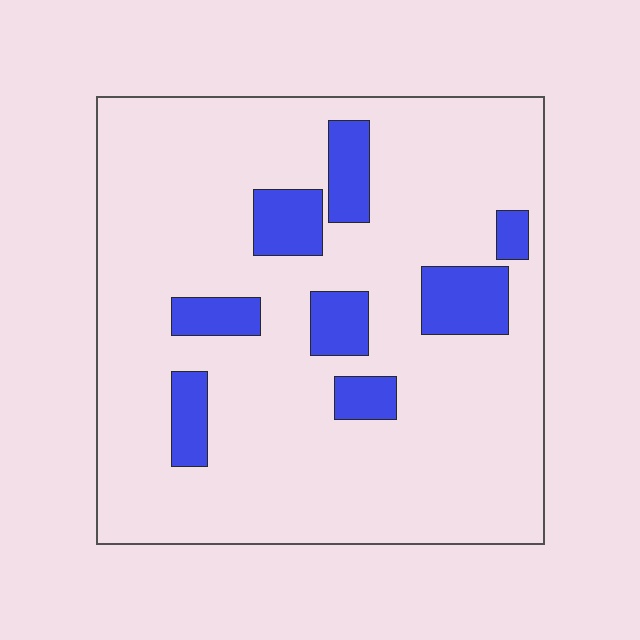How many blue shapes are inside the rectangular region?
8.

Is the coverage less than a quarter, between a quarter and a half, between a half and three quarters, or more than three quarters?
Less than a quarter.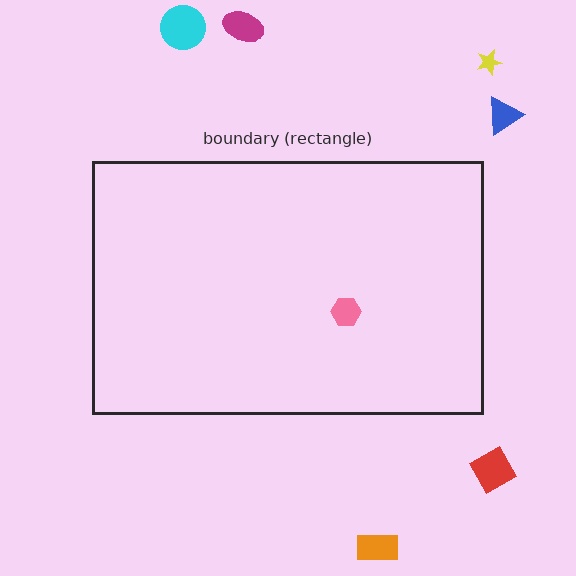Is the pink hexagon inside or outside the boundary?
Inside.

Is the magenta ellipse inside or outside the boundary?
Outside.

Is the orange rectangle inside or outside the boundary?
Outside.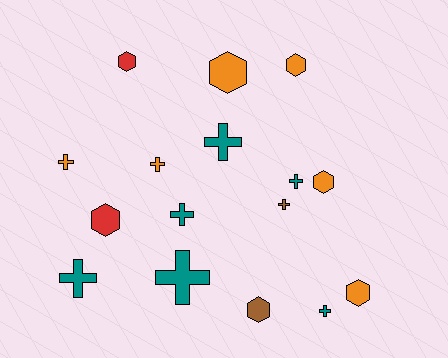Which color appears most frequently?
Orange, with 6 objects.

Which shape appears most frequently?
Cross, with 9 objects.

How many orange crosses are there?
There are 2 orange crosses.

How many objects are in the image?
There are 16 objects.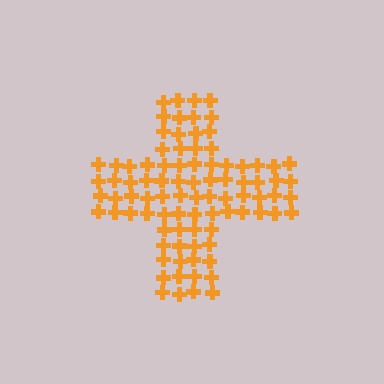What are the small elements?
The small elements are crosses.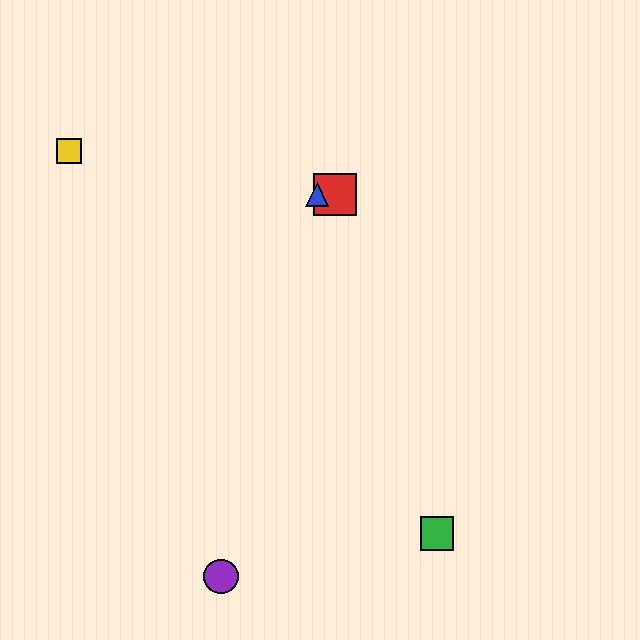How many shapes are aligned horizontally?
2 shapes (the red square, the blue triangle) are aligned horizontally.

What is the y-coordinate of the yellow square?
The yellow square is at y≈151.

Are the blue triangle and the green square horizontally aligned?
No, the blue triangle is at y≈195 and the green square is at y≈534.